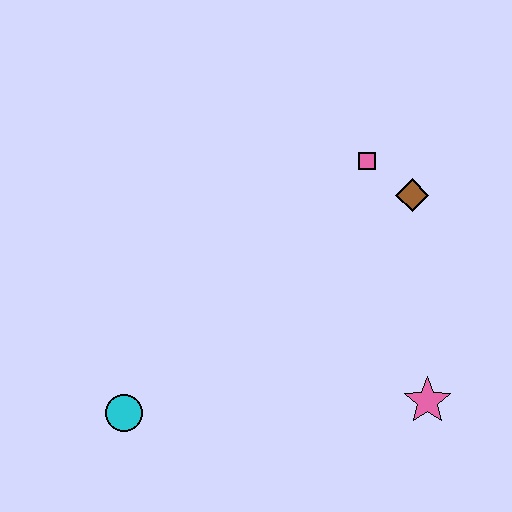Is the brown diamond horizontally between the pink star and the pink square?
Yes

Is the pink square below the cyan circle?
No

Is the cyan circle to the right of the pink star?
No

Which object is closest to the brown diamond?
The pink square is closest to the brown diamond.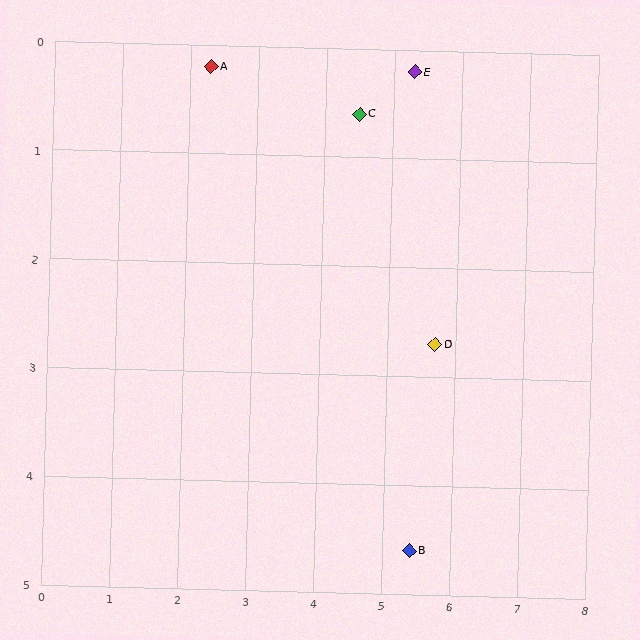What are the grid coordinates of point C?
Point C is at approximately (4.5, 0.6).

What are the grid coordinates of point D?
Point D is at approximately (5.7, 2.7).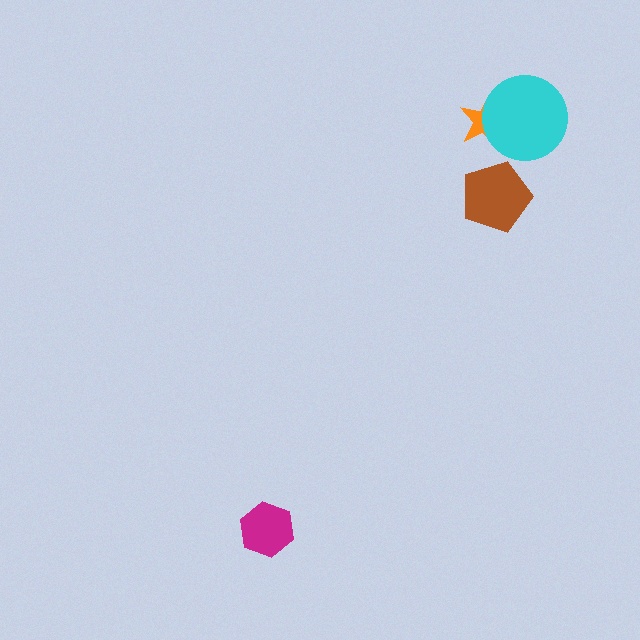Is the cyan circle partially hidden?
No, no other shape covers it.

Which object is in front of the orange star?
The cyan circle is in front of the orange star.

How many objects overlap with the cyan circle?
1 object overlaps with the cyan circle.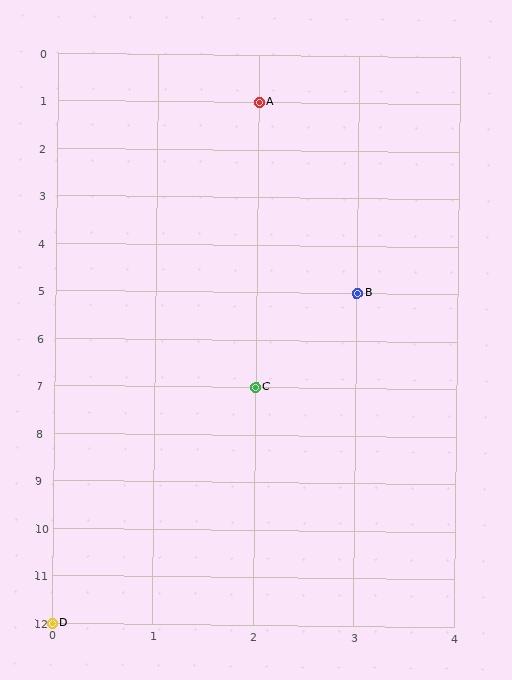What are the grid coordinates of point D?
Point D is at grid coordinates (0, 12).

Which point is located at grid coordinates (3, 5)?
Point B is at (3, 5).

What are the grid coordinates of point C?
Point C is at grid coordinates (2, 7).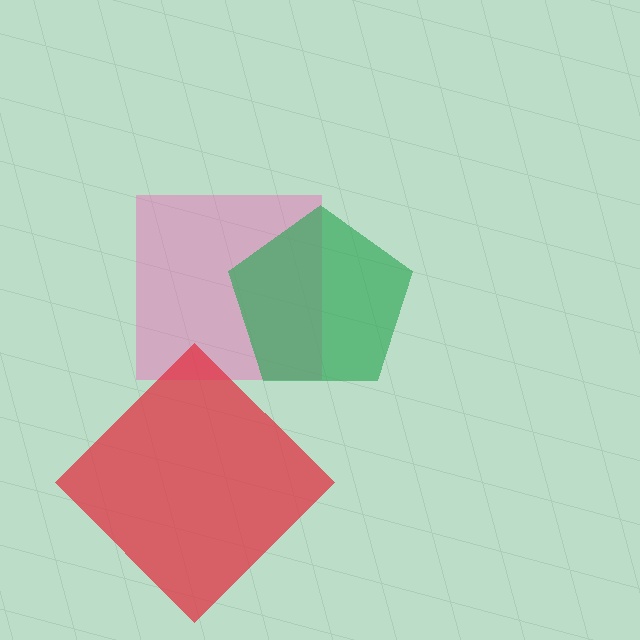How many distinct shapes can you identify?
There are 3 distinct shapes: a pink square, a red diamond, a green pentagon.